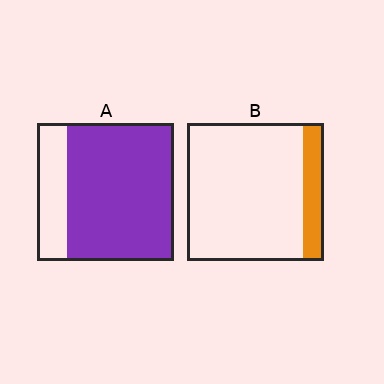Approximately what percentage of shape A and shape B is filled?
A is approximately 80% and B is approximately 15%.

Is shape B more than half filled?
No.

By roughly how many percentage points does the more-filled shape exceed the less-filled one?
By roughly 65 percentage points (A over B).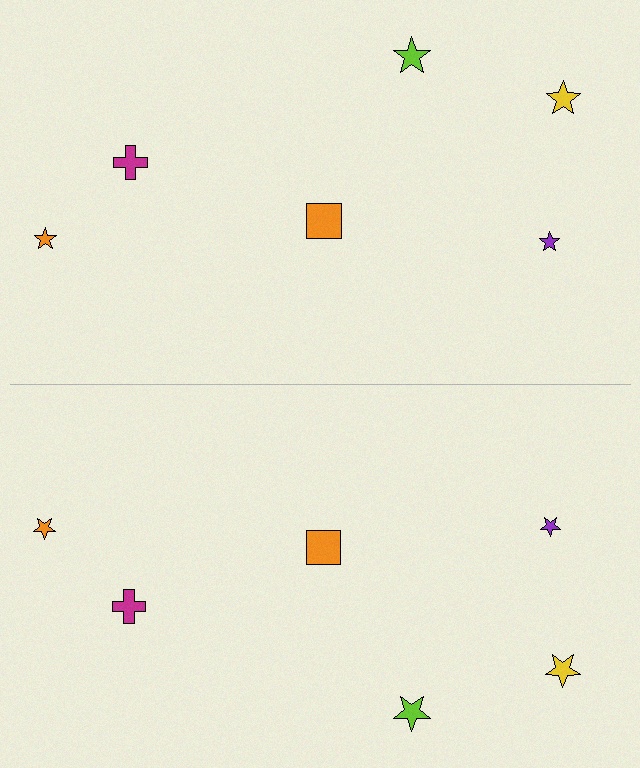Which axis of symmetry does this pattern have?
The pattern has a horizontal axis of symmetry running through the center of the image.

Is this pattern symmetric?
Yes, this pattern has bilateral (reflection) symmetry.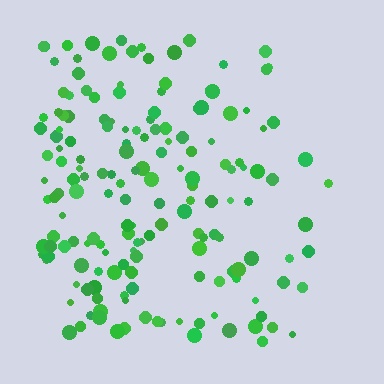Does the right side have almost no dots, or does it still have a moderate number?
Still a moderate number, just noticeably fewer than the left.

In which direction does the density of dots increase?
From right to left, with the left side densest.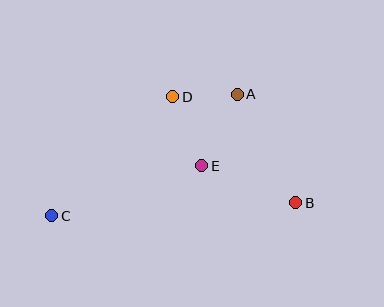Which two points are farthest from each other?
Points B and C are farthest from each other.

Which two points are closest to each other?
Points A and D are closest to each other.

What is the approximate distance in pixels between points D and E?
The distance between D and E is approximately 75 pixels.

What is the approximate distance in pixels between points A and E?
The distance between A and E is approximately 80 pixels.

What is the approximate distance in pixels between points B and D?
The distance between B and D is approximately 162 pixels.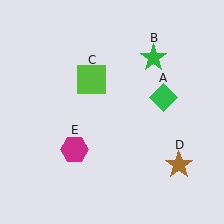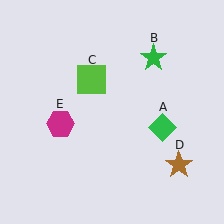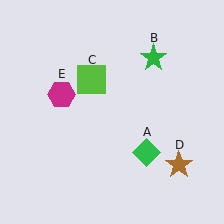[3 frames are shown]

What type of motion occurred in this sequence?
The green diamond (object A), magenta hexagon (object E) rotated clockwise around the center of the scene.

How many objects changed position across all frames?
2 objects changed position: green diamond (object A), magenta hexagon (object E).